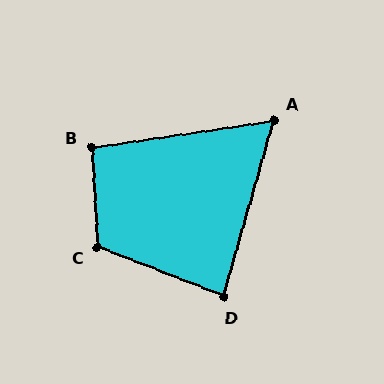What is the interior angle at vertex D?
Approximately 85 degrees (acute).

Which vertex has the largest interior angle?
C, at approximately 115 degrees.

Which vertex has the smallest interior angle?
A, at approximately 65 degrees.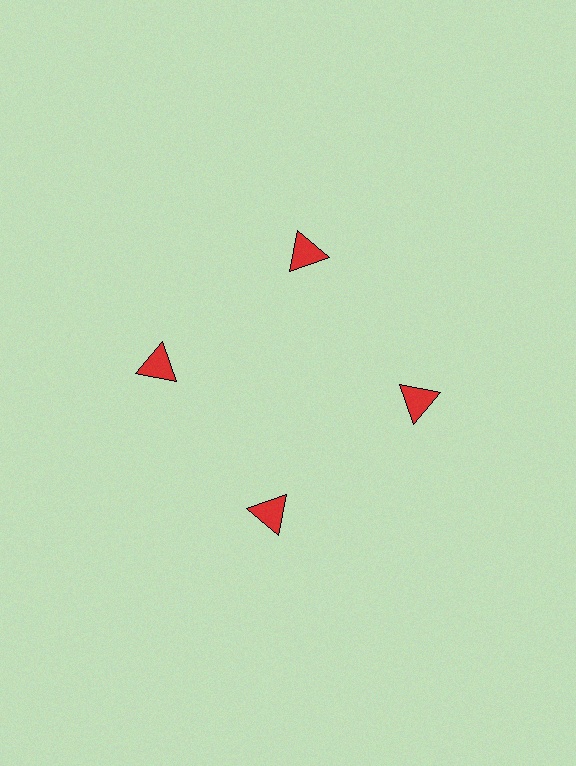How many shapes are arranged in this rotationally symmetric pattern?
There are 4 shapes, arranged in 4 groups of 1.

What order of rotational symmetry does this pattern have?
This pattern has 4-fold rotational symmetry.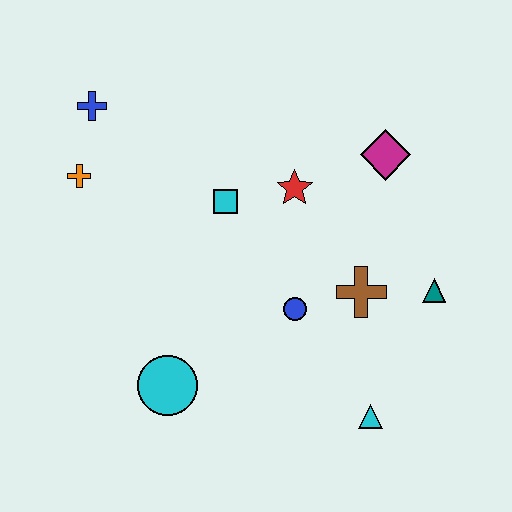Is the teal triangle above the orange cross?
No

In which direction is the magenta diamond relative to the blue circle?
The magenta diamond is above the blue circle.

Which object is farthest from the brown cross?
The blue cross is farthest from the brown cross.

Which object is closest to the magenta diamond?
The red star is closest to the magenta diamond.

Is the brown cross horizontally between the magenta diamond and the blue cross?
Yes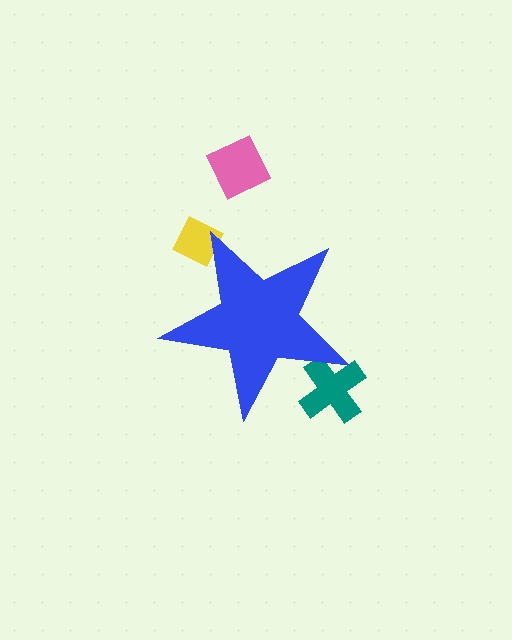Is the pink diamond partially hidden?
No, the pink diamond is fully visible.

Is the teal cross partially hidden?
Yes, the teal cross is partially hidden behind the blue star.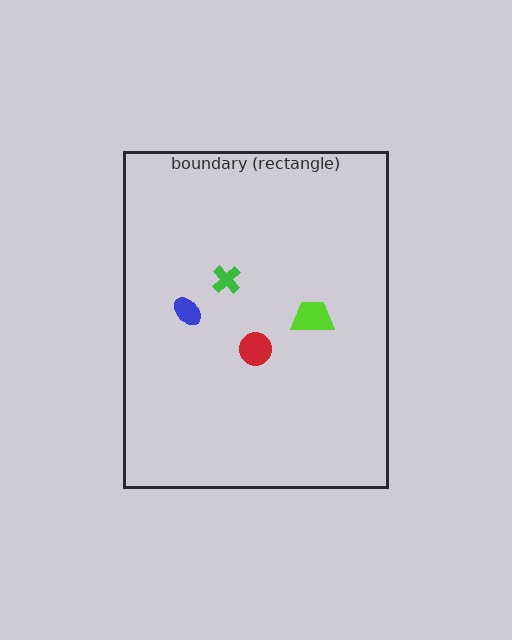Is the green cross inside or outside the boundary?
Inside.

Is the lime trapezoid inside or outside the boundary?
Inside.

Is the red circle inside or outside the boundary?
Inside.